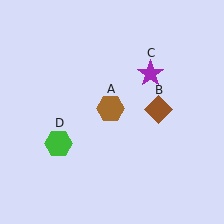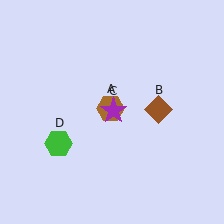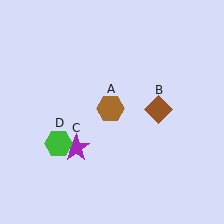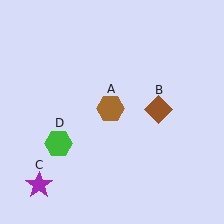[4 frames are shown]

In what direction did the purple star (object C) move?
The purple star (object C) moved down and to the left.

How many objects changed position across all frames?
1 object changed position: purple star (object C).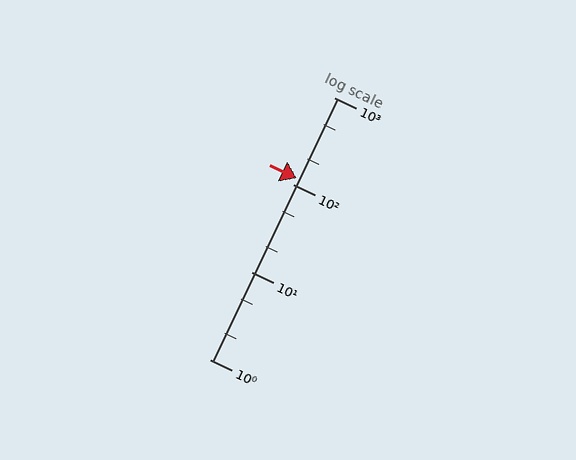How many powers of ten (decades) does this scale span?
The scale spans 3 decades, from 1 to 1000.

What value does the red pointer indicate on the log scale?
The pointer indicates approximately 120.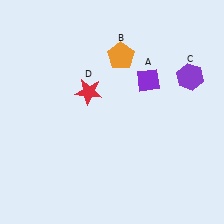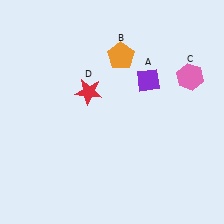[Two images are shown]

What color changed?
The hexagon (C) changed from purple in Image 1 to pink in Image 2.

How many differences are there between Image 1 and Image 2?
There is 1 difference between the two images.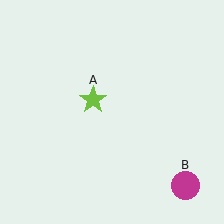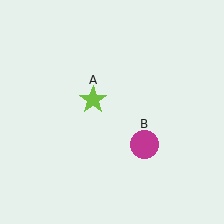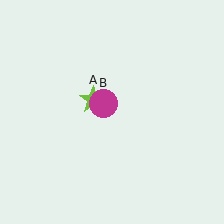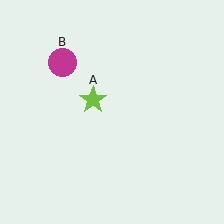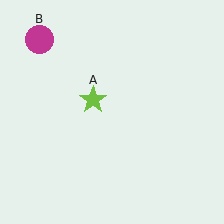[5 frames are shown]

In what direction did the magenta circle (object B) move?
The magenta circle (object B) moved up and to the left.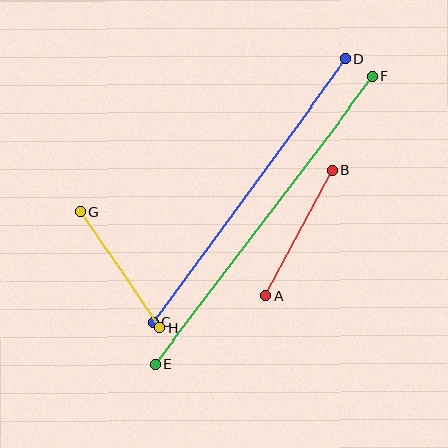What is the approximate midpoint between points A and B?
The midpoint is at approximately (299, 233) pixels.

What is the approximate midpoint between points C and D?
The midpoint is at approximately (250, 191) pixels.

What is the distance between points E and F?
The distance is approximately 361 pixels.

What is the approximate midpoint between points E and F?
The midpoint is at approximately (264, 221) pixels.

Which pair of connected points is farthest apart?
Points E and F are farthest apart.